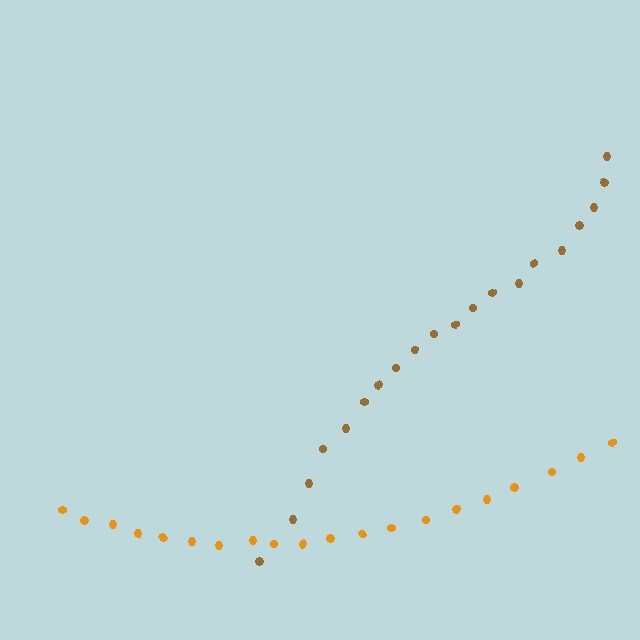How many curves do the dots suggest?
There are 2 distinct paths.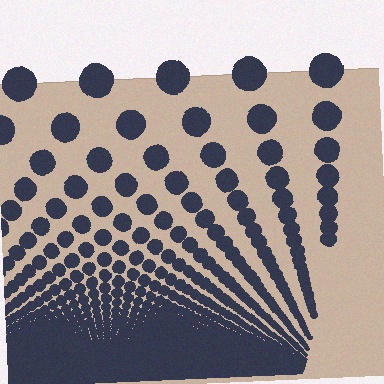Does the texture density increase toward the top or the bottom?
Density increases toward the bottom.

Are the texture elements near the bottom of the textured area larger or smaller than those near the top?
Smaller. The gradient is inverted — elements near the bottom are smaller and denser.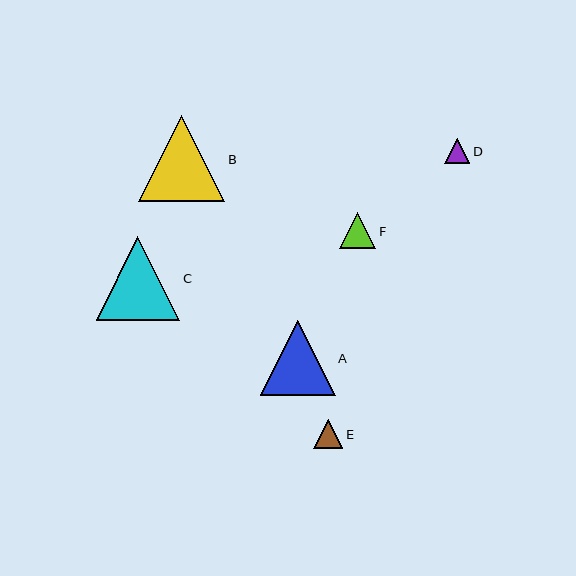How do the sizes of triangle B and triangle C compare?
Triangle B and triangle C are approximately the same size.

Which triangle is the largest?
Triangle B is the largest with a size of approximately 86 pixels.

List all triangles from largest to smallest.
From largest to smallest: B, C, A, F, E, D.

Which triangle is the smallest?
Triangle D is the smallest with a size of approximately 25 pixels.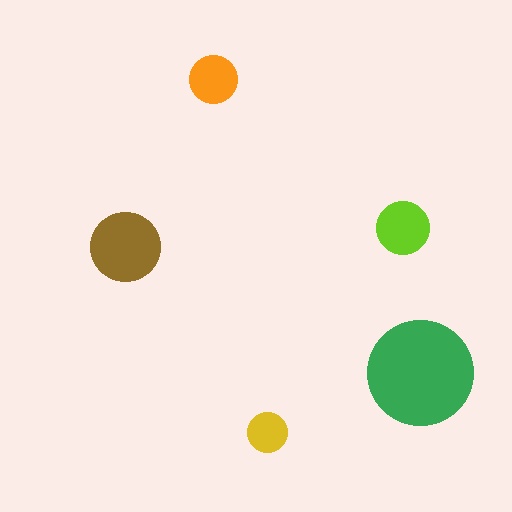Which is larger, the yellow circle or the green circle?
The green one.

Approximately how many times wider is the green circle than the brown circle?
About 1.5 times wider.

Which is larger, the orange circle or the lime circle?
The lime one.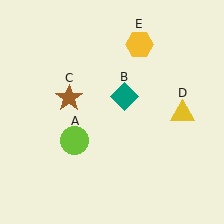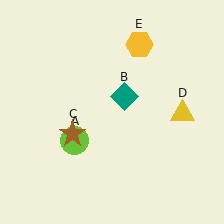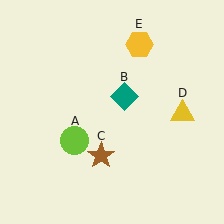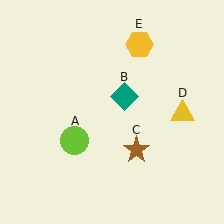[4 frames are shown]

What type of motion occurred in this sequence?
The brown star (object C) rotated counterclockwise around the center of the scene.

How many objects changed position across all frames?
1 object changed position: brown star (object C).